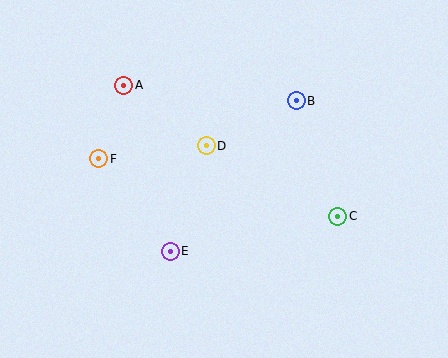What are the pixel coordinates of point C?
Point C is at (338, 216).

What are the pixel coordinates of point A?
Point A is at (124, 85).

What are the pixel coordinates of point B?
Point B is at (296, 101).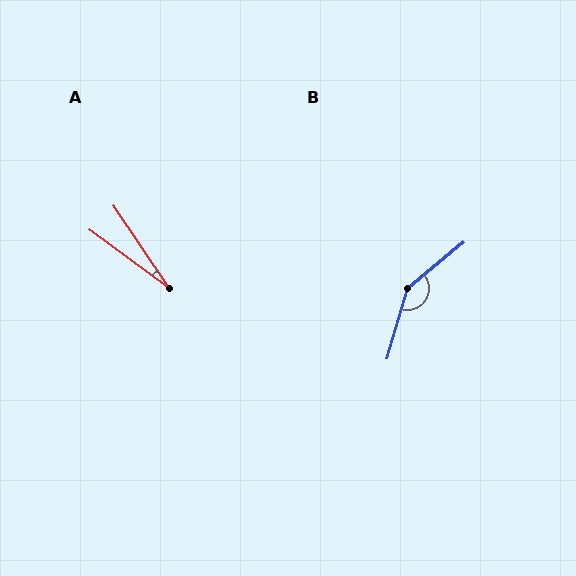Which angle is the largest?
B, at approximately 145 degrees.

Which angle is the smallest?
A, at approximately 20 degrees.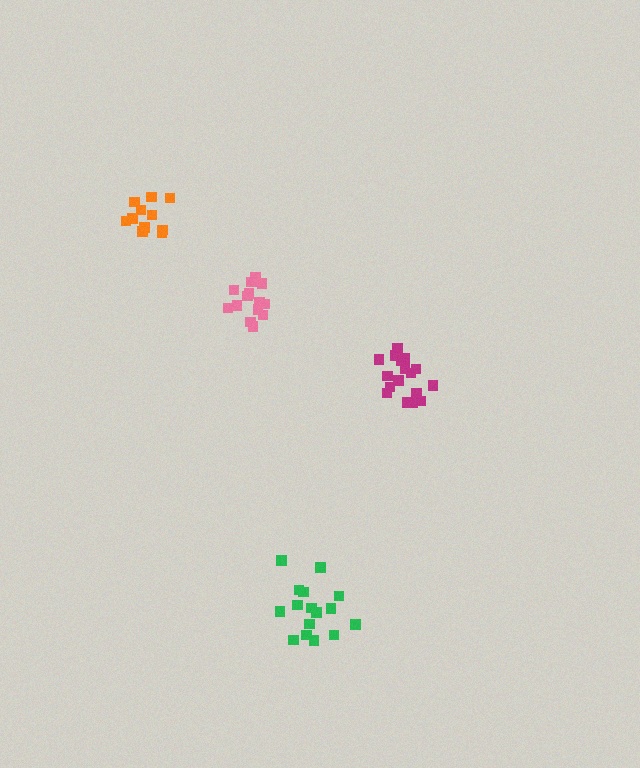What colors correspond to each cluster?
The clusters are colored: magenta, green, pink, orange.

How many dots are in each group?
Group 1: 17 dots, Group 2: 16 dots, Group 3: 14 dots, Group 4: 12 dots (59 total).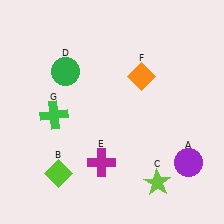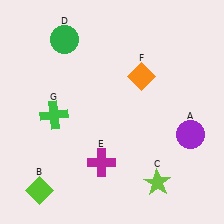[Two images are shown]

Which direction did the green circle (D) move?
The green circle (D) moved up.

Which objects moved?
The objects that moved are: the purple circle (A), the lime diamond (B), the green circle (D).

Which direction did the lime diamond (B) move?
The lime diamond (B) moved left.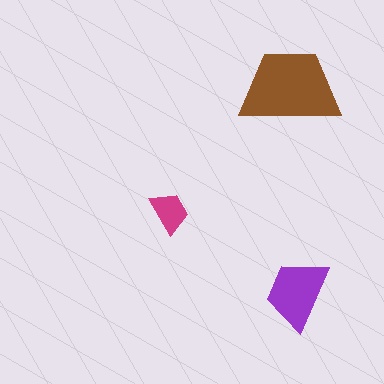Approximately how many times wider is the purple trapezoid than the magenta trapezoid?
About 1.5 times wider.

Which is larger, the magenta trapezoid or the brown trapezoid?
The brown one.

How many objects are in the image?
There are 3 objects in the image.